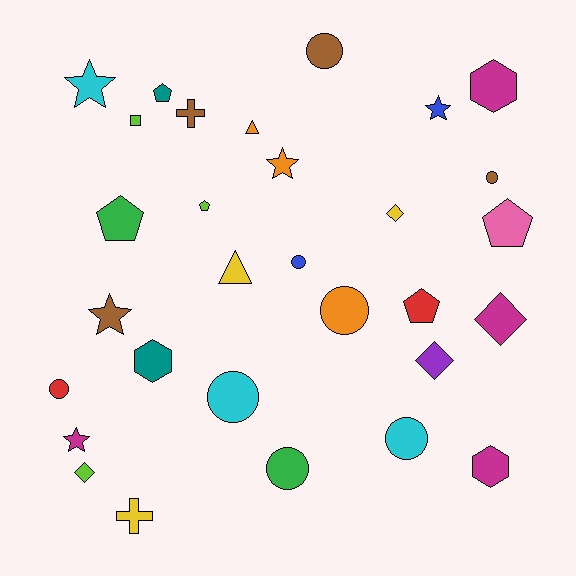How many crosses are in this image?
There are 2 crosses.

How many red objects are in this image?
There are 2 red objects.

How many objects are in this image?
There are 30 objects.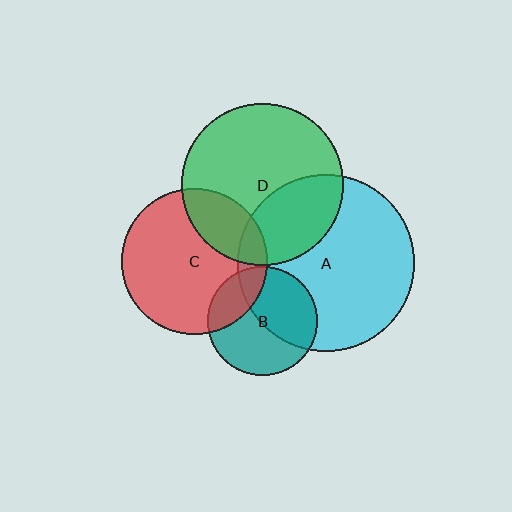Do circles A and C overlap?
Yes.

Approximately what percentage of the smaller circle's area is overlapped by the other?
Approximately 10%.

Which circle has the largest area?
Circle A (cyan).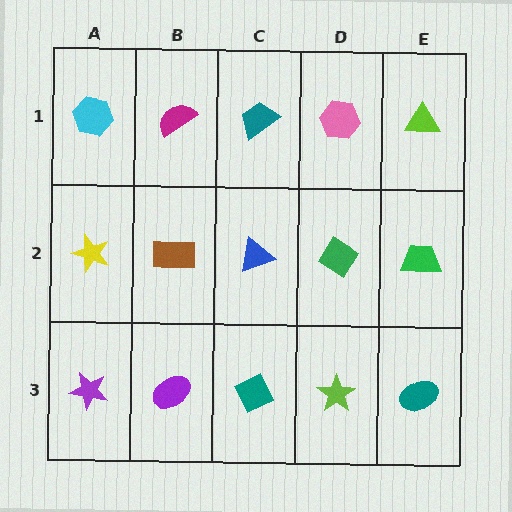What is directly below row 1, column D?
A green diamond.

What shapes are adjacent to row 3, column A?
A yellow star (row 2, column A), a purple ellipse (row 3, column B).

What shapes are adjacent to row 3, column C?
A blue triangle (row 2, column C), a purple ellipse (row 3, column B), a lime star (row 3, column D).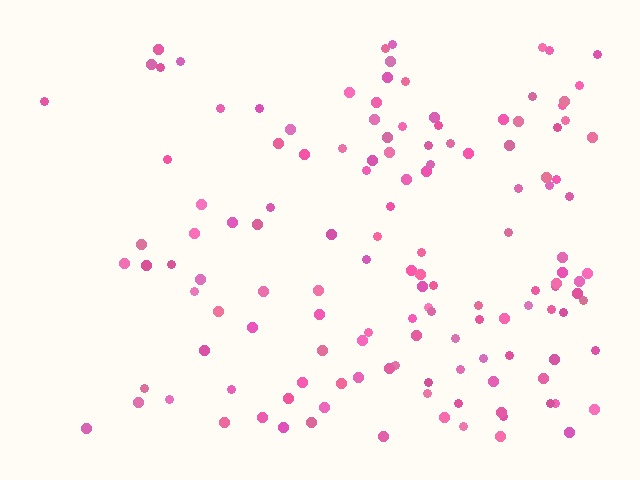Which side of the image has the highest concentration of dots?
The right.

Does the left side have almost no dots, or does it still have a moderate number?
Still a moderate number, just noticeably fewer than the right.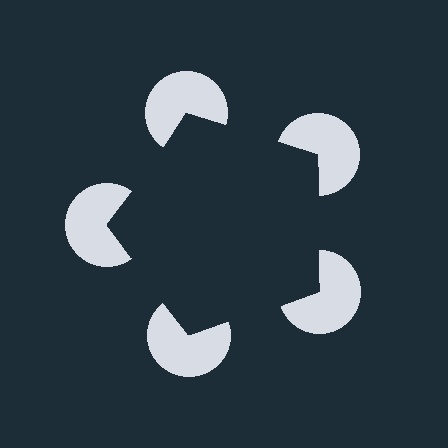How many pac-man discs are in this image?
There are 5 — one at each vertex of the illusory pentagon.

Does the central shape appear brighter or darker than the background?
It typically appears slightly darker than the background, even though no actual brightness change is drawn.